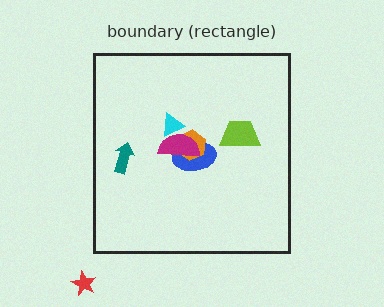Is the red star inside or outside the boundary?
Outside.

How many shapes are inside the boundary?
6 inside, 1 outside.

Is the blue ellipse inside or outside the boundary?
Inside.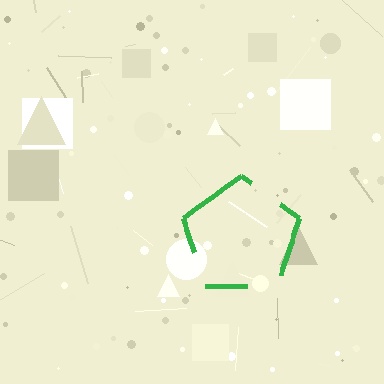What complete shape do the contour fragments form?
The contour fragments form a pentagon.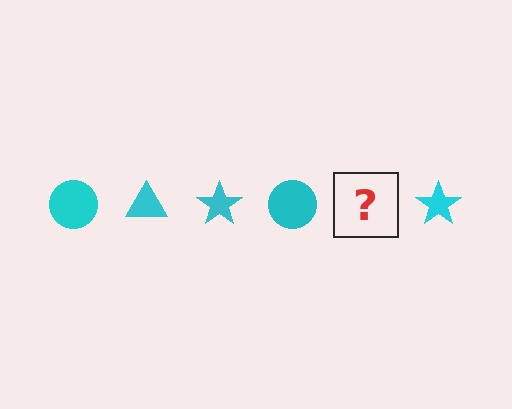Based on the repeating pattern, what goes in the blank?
The blank should be a cyan triangle.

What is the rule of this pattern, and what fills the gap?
The rule is that the pattern cycles through circle, triangle, star shapes in cyan. The gap should be filled with a cyan triangle.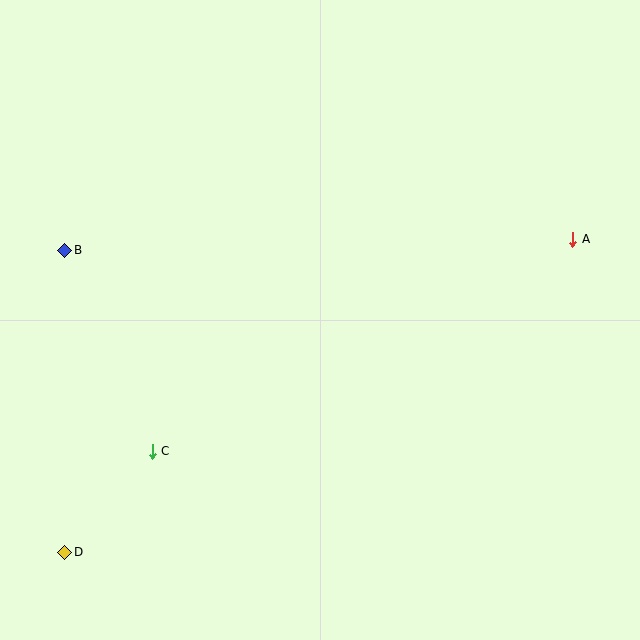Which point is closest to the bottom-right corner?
Point A is closest to the bottom-right corner.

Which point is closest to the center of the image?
Point C at (152, 451) is closest to the center.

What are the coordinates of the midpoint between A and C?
The midpoint between A and C is at (363, 345).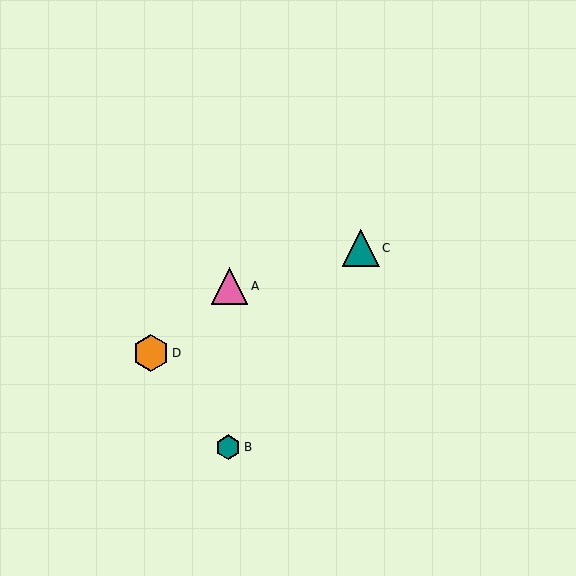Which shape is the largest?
The teal triangle (labeled C) is the largest.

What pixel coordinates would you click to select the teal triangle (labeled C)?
Click at (361, 248) to select the teal triangle C.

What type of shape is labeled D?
Shape D is an orange hexagon.